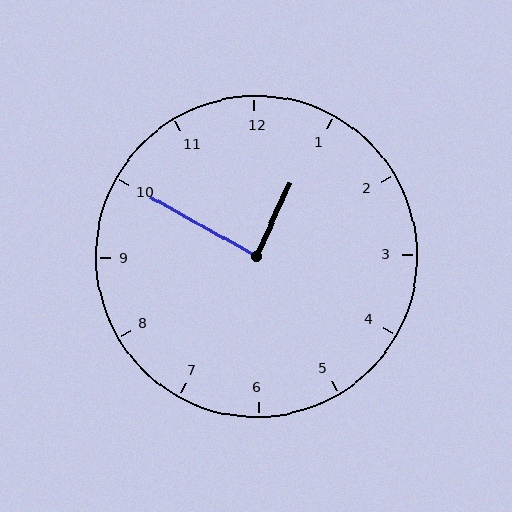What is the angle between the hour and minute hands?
Approximately 85 degrees.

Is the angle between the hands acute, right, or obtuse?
It is right.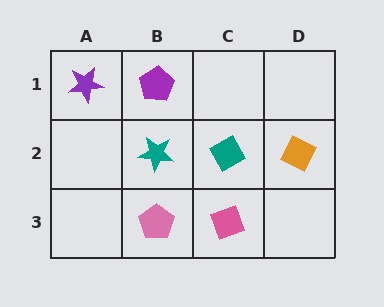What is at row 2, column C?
A teal diamond.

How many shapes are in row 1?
2 shapes.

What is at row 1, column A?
A purple star.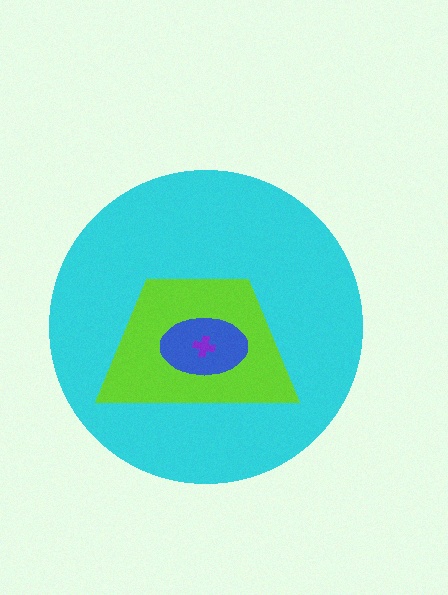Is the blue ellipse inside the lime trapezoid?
Yes.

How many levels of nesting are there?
4.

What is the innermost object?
The purple cross.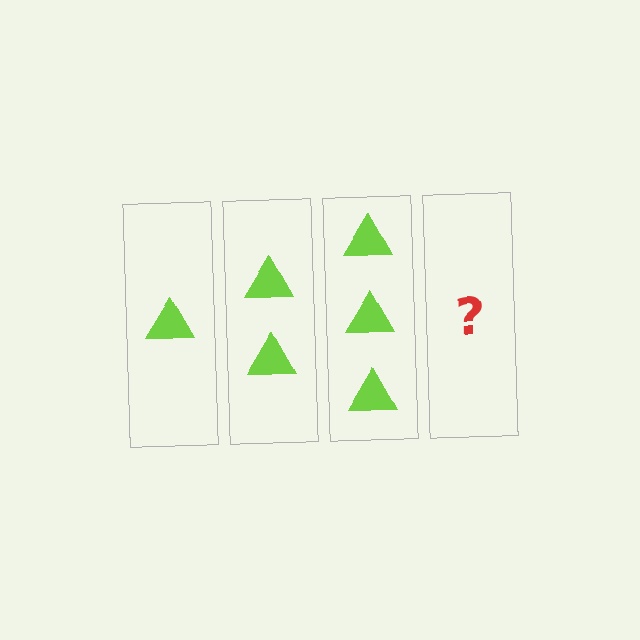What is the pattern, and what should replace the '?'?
The pattern is that each step adds one more triangle. The '?' should be 4 triangles.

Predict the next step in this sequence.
The next step is 4 triangles.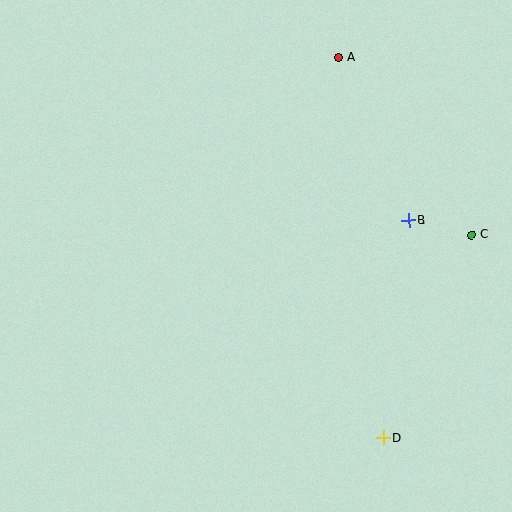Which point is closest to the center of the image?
Point B at (409, 220) is closest to the center.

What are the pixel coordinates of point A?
Point A is at (338, 58).